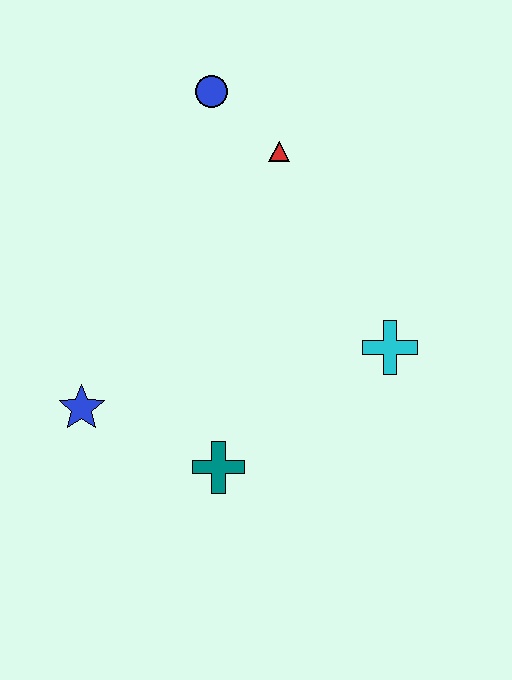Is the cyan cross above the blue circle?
No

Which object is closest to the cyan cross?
The teal cross is closest to the cyan cross.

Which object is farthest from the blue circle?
The teal cross is farthest from the blue circle.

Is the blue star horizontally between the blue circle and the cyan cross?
No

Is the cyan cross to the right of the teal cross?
Yes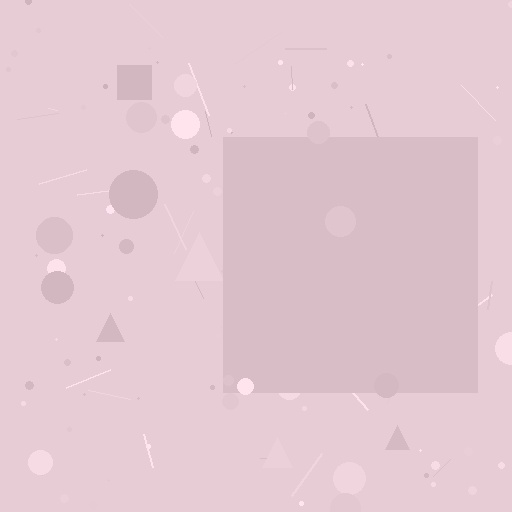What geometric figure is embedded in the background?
A square is embedded in the background.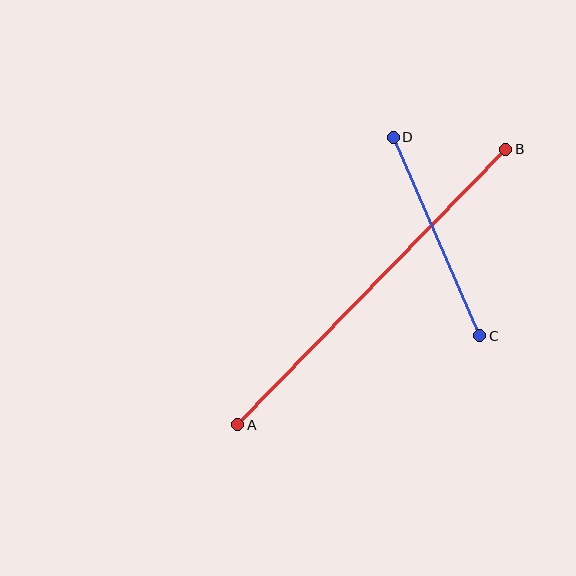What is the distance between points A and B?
The distance is approximately 385 pixels.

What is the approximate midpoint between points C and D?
The midpoint is at approximately (437, 236) pixels.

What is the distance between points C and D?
The distance is approximately 216 pixels.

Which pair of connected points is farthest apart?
Points A and B are farthest apart.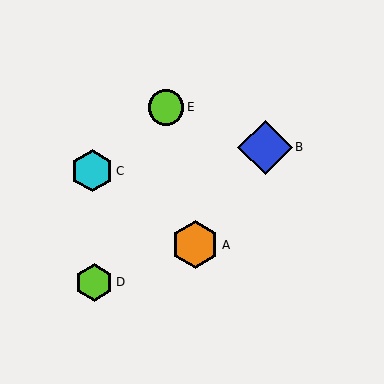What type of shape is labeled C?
Shape C is a cyan hexagon.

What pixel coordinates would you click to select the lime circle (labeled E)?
Click at (166, 107) to select the lime circle E.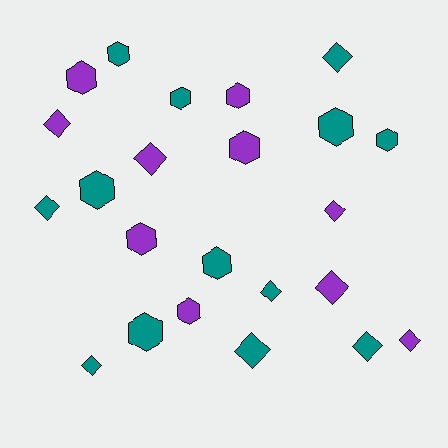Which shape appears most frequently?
Hexagon, with 12 objects.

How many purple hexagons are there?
There are 5 purple hexagons.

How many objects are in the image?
There are 23 objects.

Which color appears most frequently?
Teal, with 13 objects.